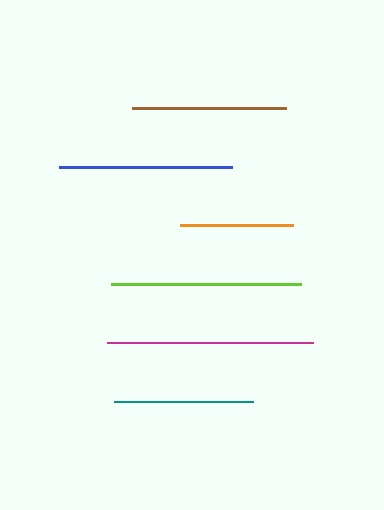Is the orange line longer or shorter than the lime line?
The lime line is longer than the orange line.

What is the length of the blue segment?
The blue segment is approximately 174 pixels long.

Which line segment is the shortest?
The orange line is the shortest at approximately 113 pixels.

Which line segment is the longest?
The magenta line is the longest at approximately 207 pixels.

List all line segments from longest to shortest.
From longest to shortest: magenta, lime, blue, brown, teal, orange.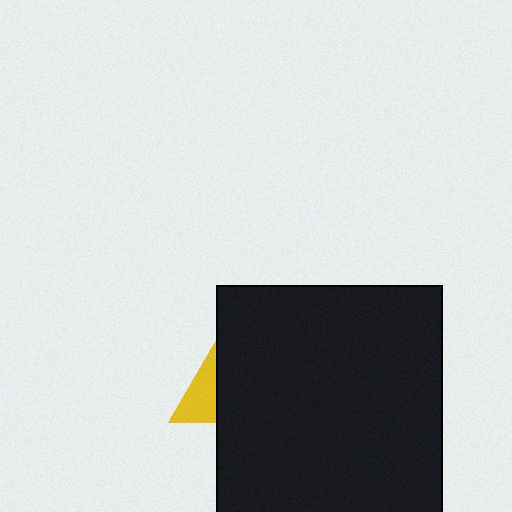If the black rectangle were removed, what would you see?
You would see the complete yellow triangle.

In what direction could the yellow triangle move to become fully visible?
The yellow triangle could move left. That would shift it out from behind the black rectangle entirely.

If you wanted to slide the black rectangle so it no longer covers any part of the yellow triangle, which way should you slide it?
Slide it right — that is the most direct way to separate the two shapes.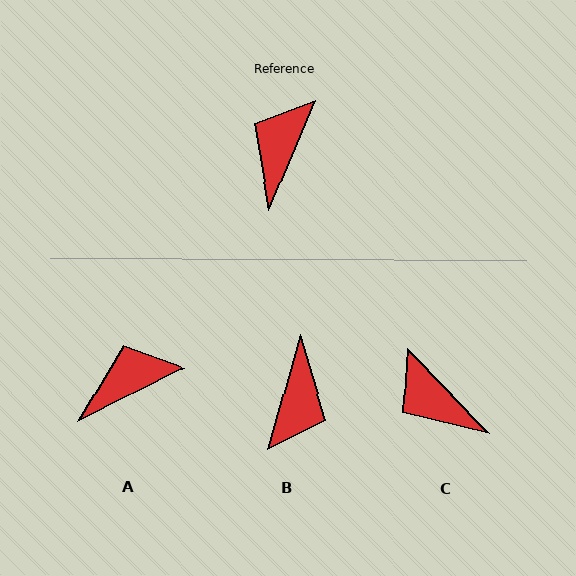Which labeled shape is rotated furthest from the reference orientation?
B, about 173 degrees away.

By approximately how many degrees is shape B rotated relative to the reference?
Approximately 173 degrees clockwise.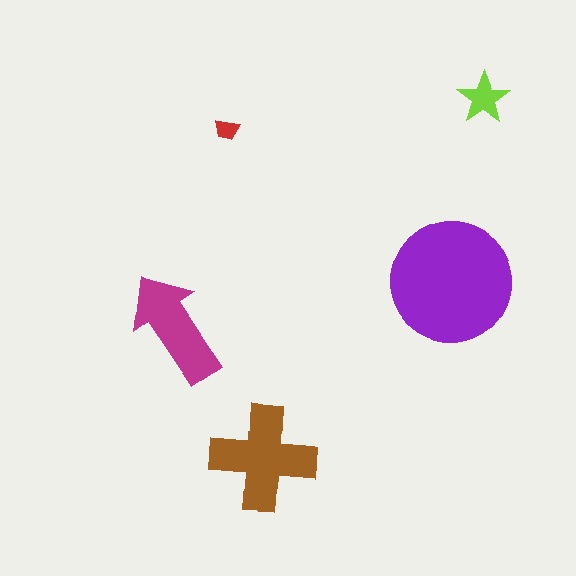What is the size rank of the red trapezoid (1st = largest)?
5th.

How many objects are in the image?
There are 5 objects in the image.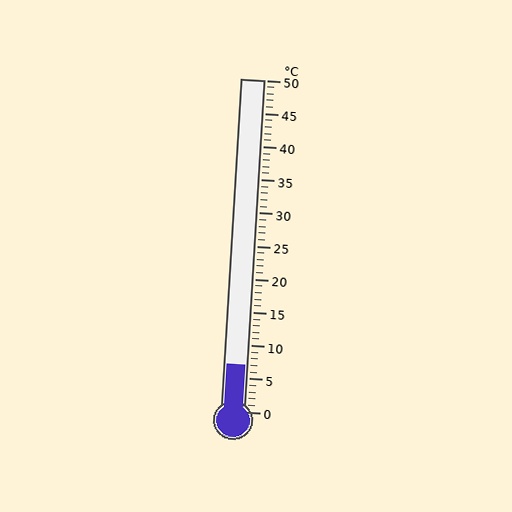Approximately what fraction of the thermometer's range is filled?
The thermometer is filled to approximately 15% of its range.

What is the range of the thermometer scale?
The thermometer scale ranges from 0°C to 50°C.